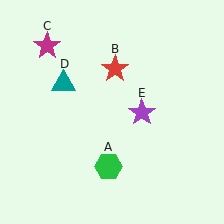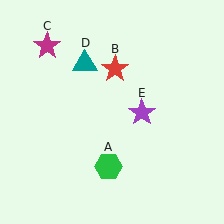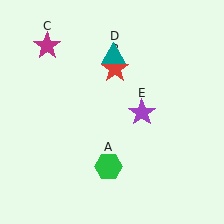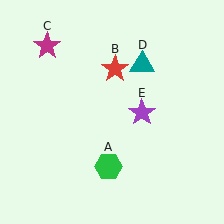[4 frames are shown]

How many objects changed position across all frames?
1 object changed position: teal triangle (object D).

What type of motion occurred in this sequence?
The teal triangle (object D) rotated clockwise around the center of the scene.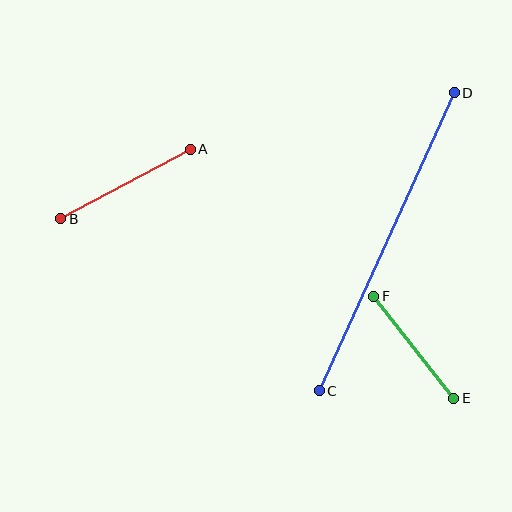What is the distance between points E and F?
The distance is approximately 129 pixels.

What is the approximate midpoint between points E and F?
The midpoint is at approximately (414, 347) pixels.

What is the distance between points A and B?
The distance is approximately 147 pixels.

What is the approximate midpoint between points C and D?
The midpoint is at approximately (387, 242) pixels.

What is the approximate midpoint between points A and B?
The midpoint is at approximately (126, 184) pixels.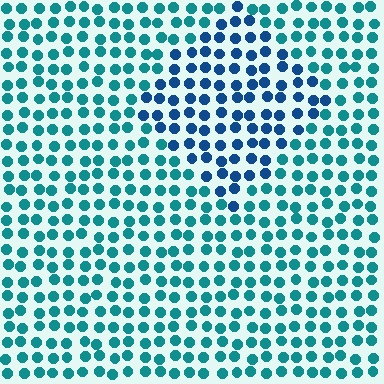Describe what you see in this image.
The image is filled with small teal elements in a uniform arrangement. A diamond-shaped region is visible where the elements are tinted to a slightly different hue, forming a subtle color boundary.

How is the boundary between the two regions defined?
The boundary is defined purely by a slight shift in hue (about 33 degrees). Spacing, size, and orientation are identical on both sides.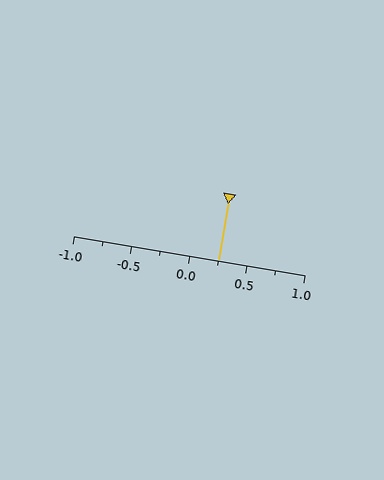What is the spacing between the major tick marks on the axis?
The major ticks are spaced 0.5 apart.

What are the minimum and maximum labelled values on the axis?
The axis runs from -1.0 to 1.0.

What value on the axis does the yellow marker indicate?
The marker indicates approximately 0.25.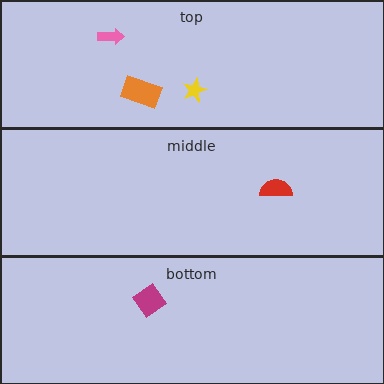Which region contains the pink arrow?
The top region.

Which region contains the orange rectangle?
The top region.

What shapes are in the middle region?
The red semicircle.